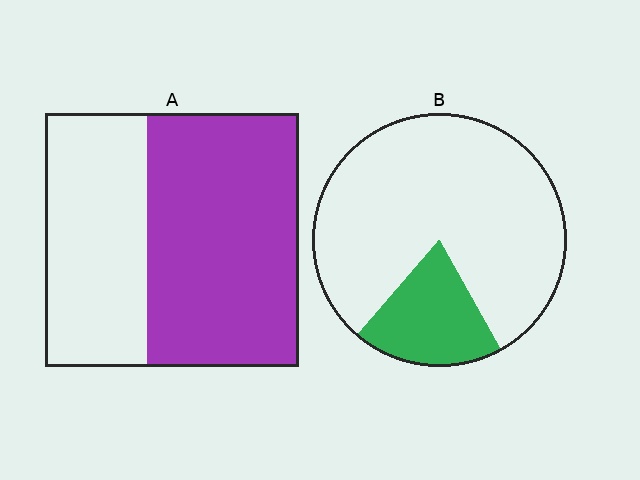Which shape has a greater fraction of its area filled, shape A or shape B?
Shape A.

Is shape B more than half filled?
No.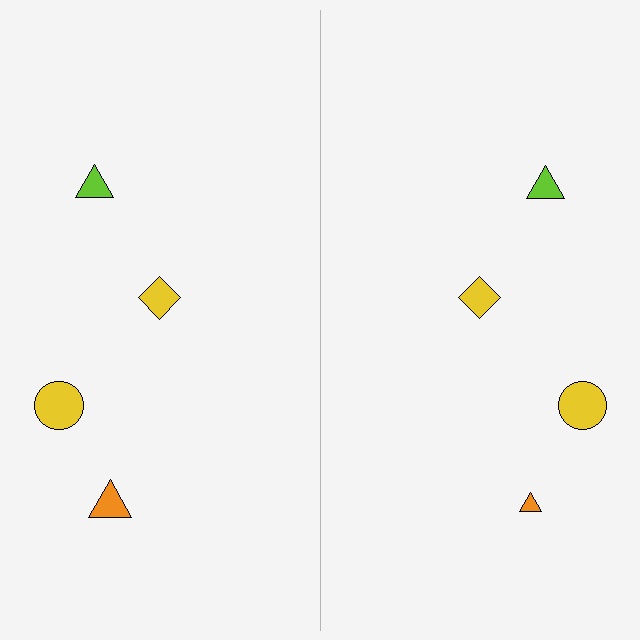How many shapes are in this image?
There are 8 shapes in this image.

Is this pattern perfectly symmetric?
No, the pattern is not perfectly symmetric. The orange triangle on the right side has a different size than its mirror counterpart.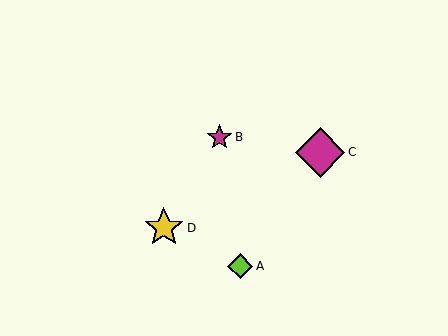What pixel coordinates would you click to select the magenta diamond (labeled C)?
Click at (320, 152) to select the magenta diamond C.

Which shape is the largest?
The magenta diamond (labeled C) is the largest.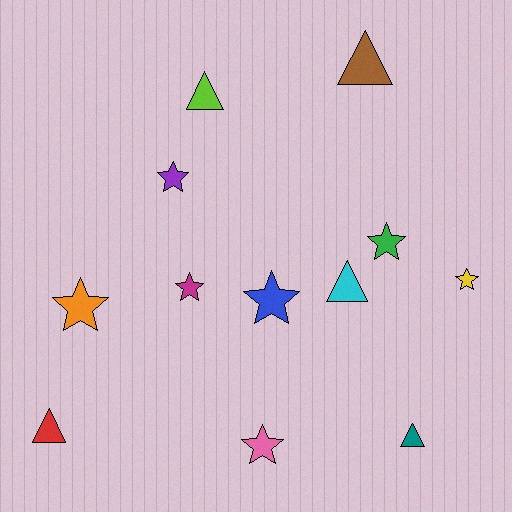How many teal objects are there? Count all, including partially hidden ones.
There is 1 teal object.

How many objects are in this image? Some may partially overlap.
There are 12 objects.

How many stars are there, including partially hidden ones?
There are 7 stars.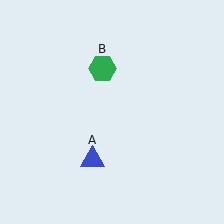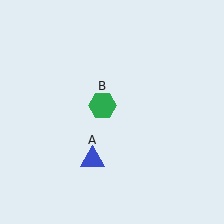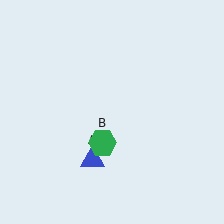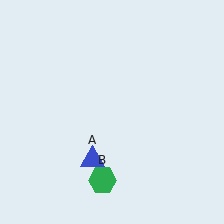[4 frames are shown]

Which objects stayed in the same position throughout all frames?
Blue triangle (object A) remained stationary.